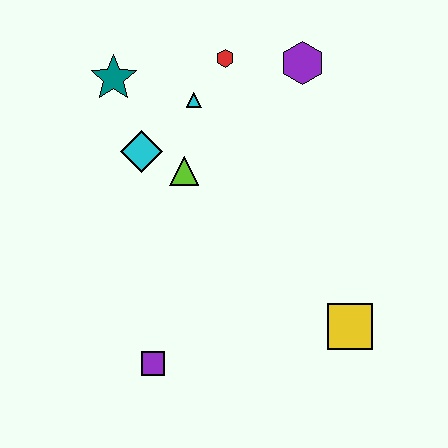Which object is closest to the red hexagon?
The cyan triangle is closest to the red hexagon.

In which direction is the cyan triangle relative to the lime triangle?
The cyan triangle is above the lime triangle.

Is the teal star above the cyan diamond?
Yes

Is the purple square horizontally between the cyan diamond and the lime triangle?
Yes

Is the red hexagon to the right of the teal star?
Yes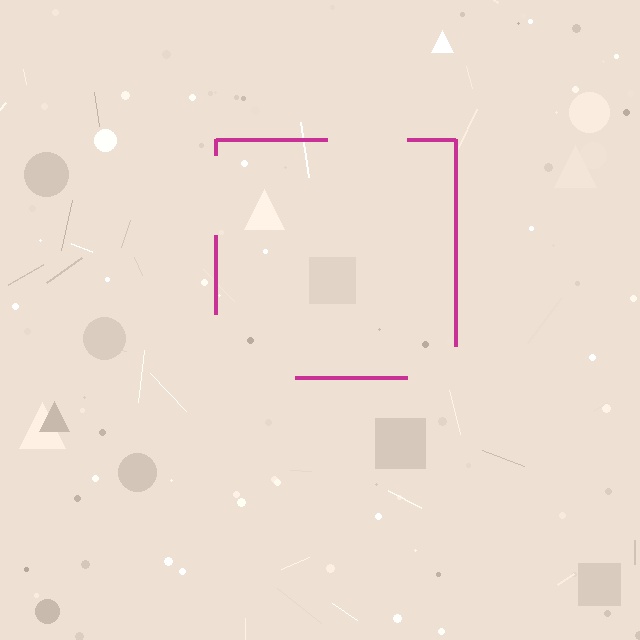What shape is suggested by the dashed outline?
The dashed outline suggests a square.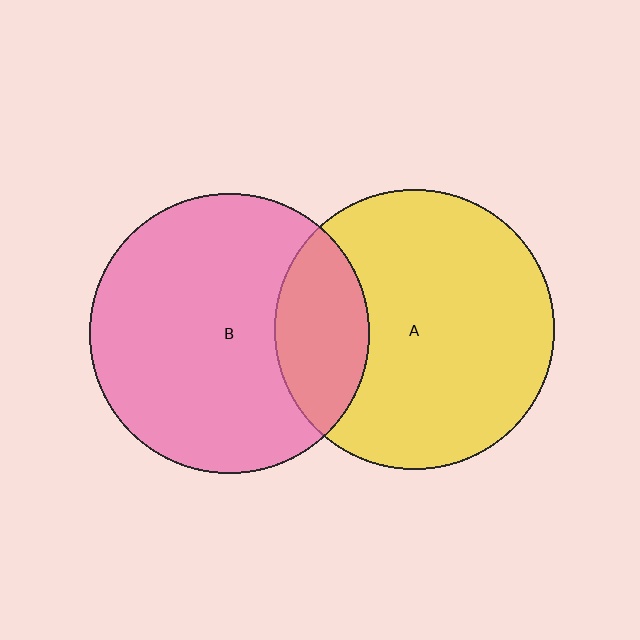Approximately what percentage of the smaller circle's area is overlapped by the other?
Approximately 25%.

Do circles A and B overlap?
Yes.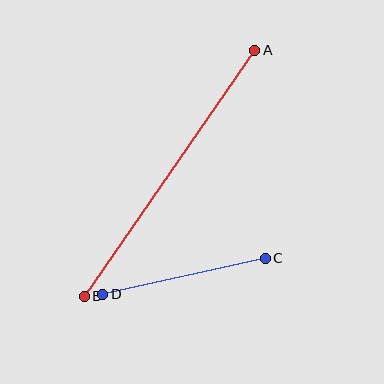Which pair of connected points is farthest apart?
Points A and B are farthest apart.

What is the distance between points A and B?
The distance is approximately 299 pixels.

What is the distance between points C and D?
The distance is approximately 166 pixels.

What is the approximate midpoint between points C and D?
The midpoint is at approximately (184, 276) pixels.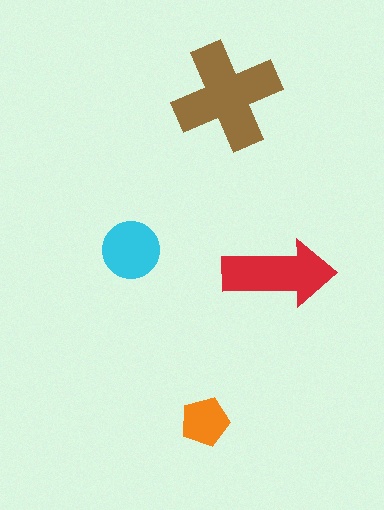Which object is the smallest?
The orange pentagon.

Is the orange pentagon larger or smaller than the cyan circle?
Smaller.